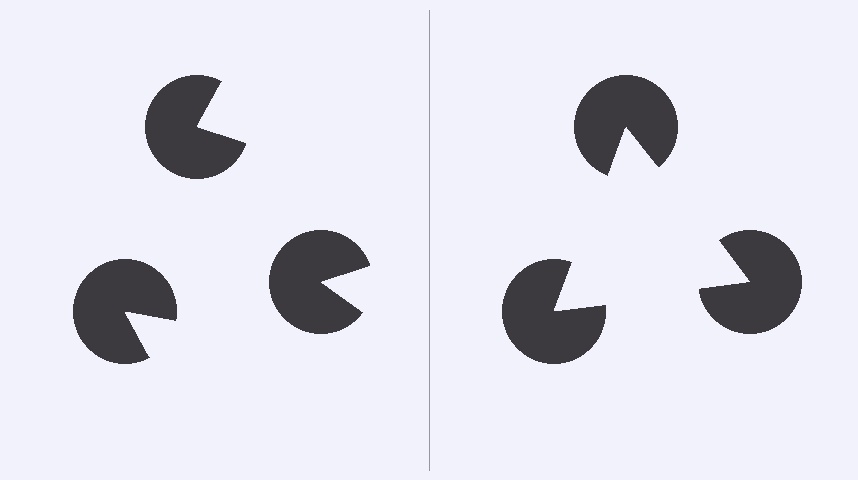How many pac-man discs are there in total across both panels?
6 — 3 on each side.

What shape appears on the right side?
An illusory triangle.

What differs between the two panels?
The pac-man discs are positioned identically on both sides; only the wedge orientations differ. On the right they align to a triangle; on the left they are misaligned.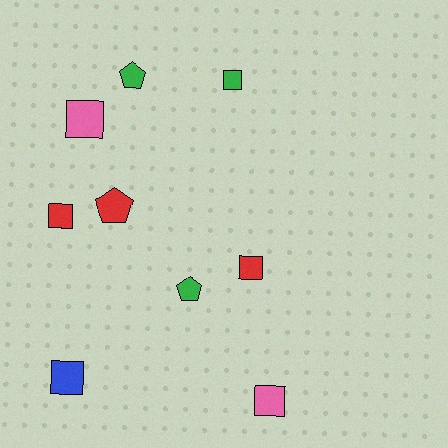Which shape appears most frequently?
Square, with 6 objects.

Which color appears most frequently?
Green, with 3 objects.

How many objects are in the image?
There are 9 objects.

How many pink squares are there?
There are 2 pink squares.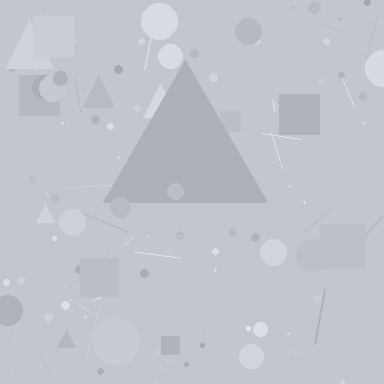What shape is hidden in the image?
A triangle is hidden in the image.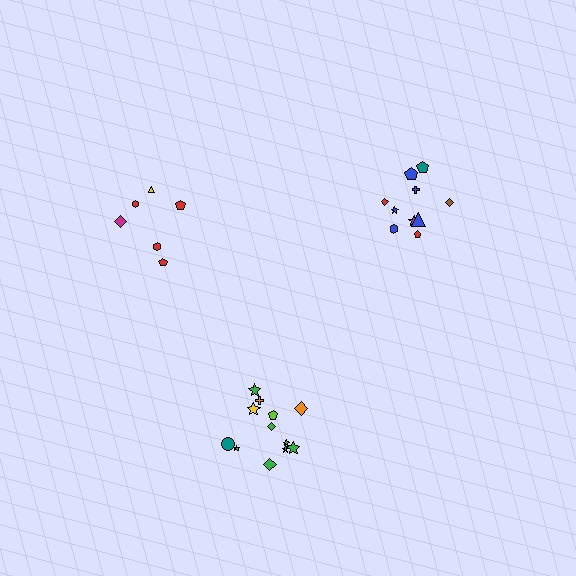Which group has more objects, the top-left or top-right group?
The top-right group.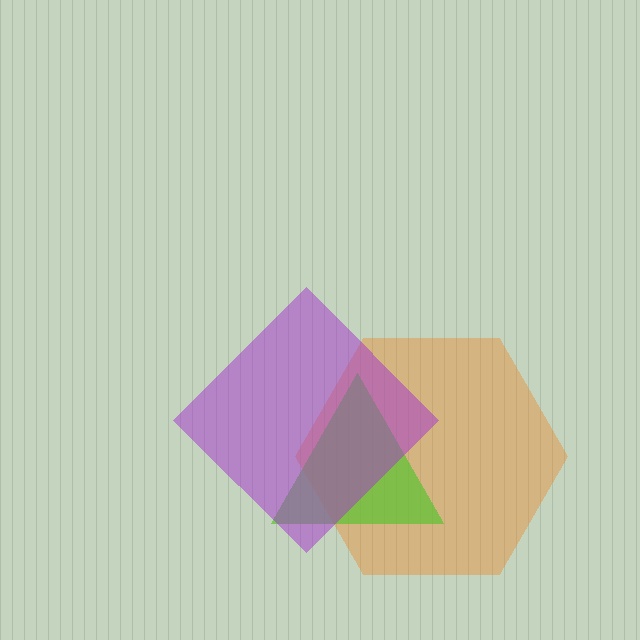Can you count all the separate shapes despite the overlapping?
Yes, there are 3 separate shapes.